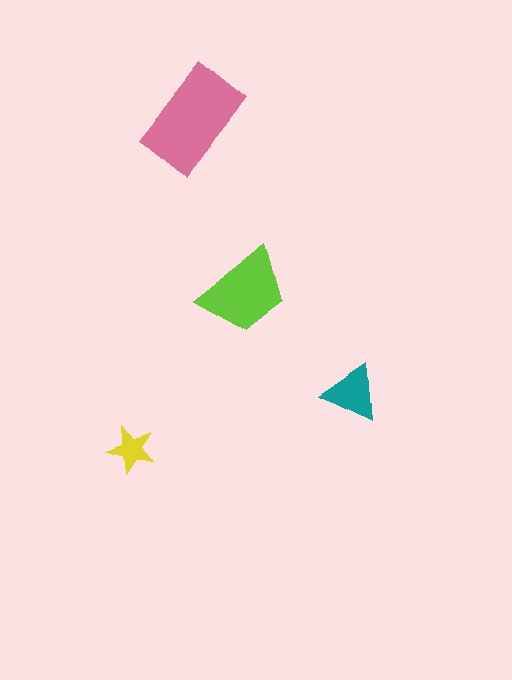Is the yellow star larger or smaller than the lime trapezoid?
Smaller.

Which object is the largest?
The pink rectangle.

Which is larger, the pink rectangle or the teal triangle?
The pink rectangle.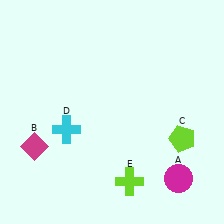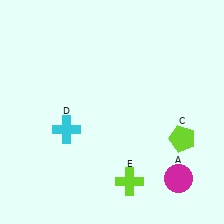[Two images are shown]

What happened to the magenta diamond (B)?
The magenta diamond (B) was removed in Image 2. It was in the bottom-left area of Image 1.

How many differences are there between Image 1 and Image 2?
There is 1 difference between the two images.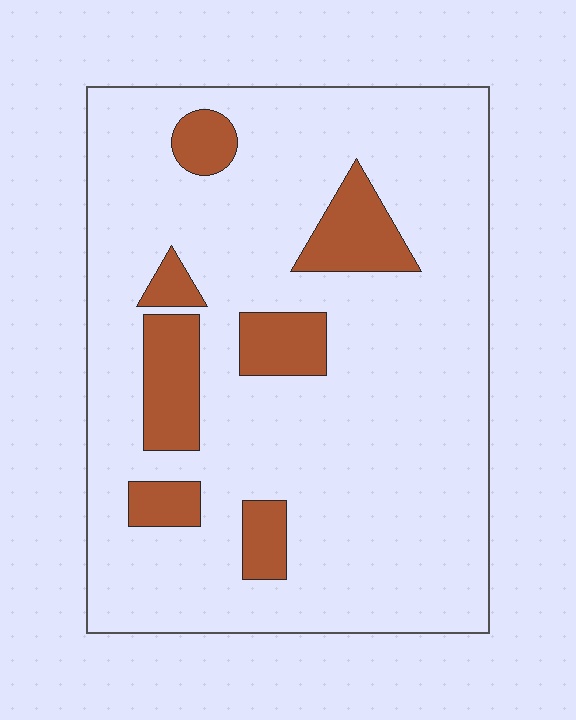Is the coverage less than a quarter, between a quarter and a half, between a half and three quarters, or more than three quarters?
Less than a quarter.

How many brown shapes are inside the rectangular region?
7.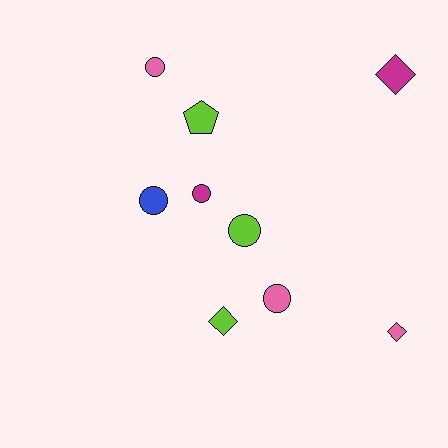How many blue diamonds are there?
There are no blue diamonds.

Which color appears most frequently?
Pink, with 3 objects.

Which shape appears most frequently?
Circle, with 5 objects.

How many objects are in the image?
There are 9 objects.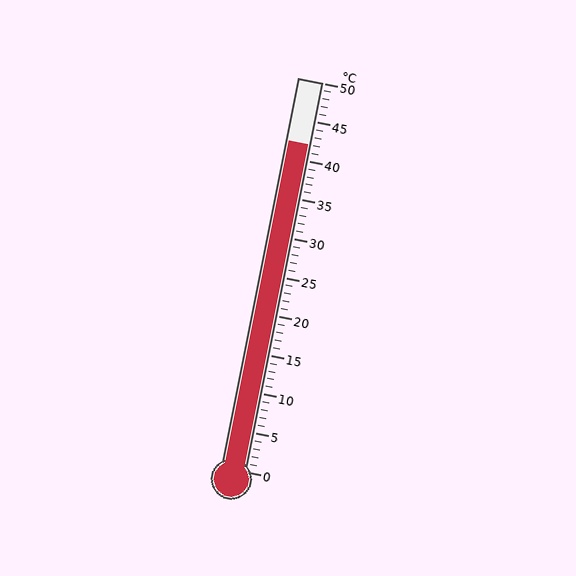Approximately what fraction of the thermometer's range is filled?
The thermometer is filled to approximately 85% of its range.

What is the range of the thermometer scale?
The thermometer scale ranges from 0°C to 50°C.